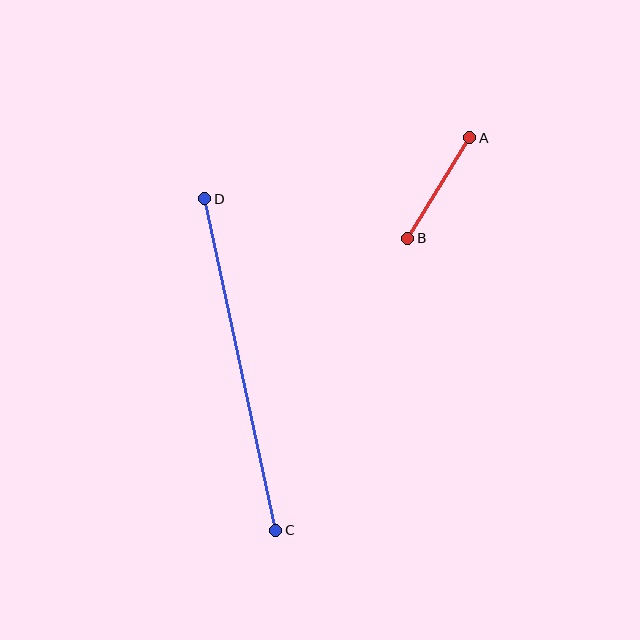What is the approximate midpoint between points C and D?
The midpoint is at approximately (240, 365) pixels.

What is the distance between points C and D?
The distance is approximately 339 pixels.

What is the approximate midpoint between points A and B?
The midpoint is at approximately (439, 188) pixels.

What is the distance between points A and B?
The distance is approximately 118 pixels.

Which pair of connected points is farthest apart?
Points C and D are farthest apart.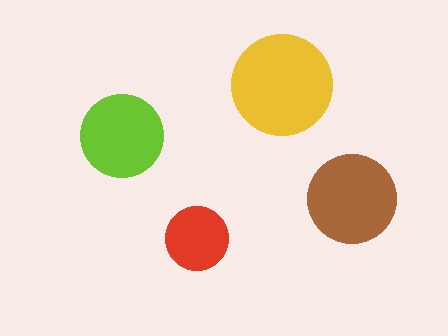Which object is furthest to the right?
The brown circle is rightmost.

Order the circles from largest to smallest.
the yellow one, the brown one, the lime one, the red one.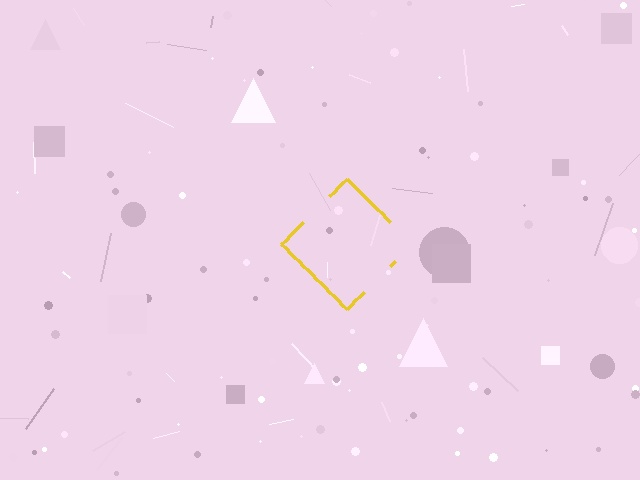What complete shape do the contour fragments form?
The contour fragments form a diamond.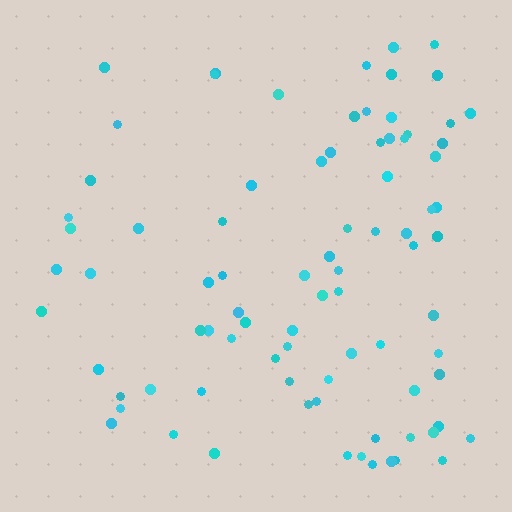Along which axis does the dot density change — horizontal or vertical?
Horizontal.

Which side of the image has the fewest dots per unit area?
The left.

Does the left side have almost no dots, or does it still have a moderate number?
Still a moderate number, just noticeably fewer than the right.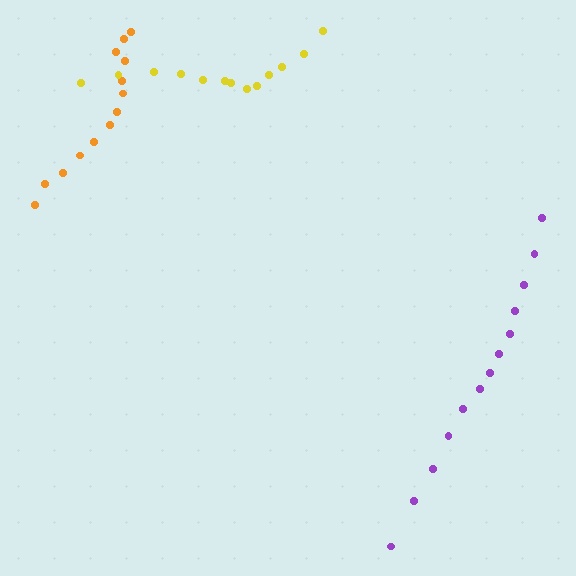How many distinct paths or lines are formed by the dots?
There are 3 distinct paths.